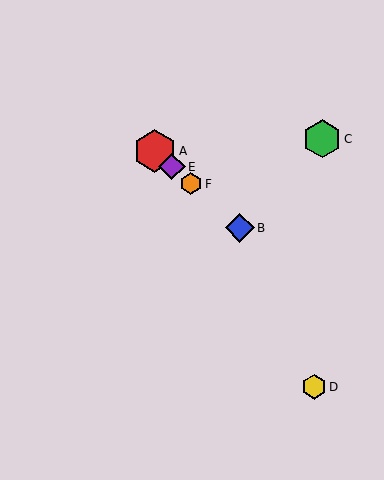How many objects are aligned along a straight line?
4 objects (A, B, E, F) are aligned along a straight line.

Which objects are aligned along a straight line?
Objects A, B, E, F are aligned along a straight line.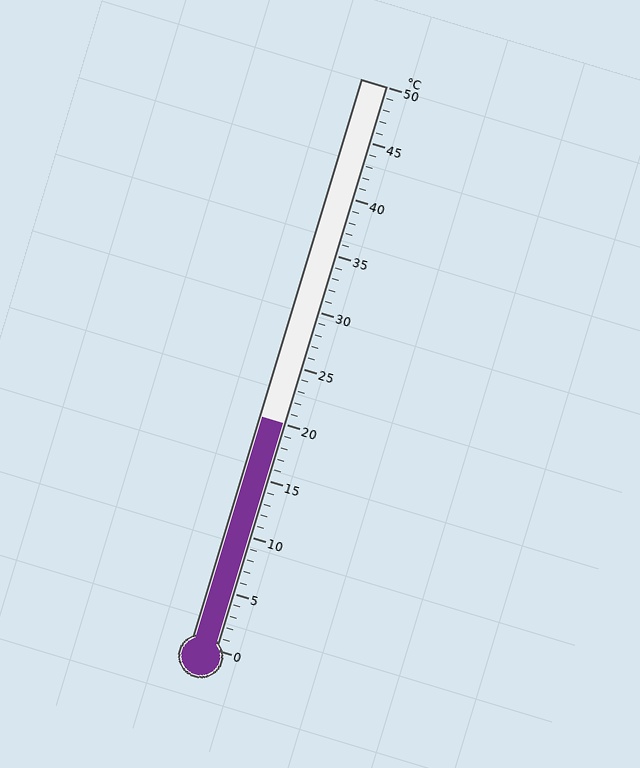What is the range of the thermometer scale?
The thermometer scale ranges from 0°C to 50°C.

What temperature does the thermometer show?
The thermometer shows approximately 20°C.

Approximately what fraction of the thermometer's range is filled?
The thermometer is filled to approximately 40% of its range.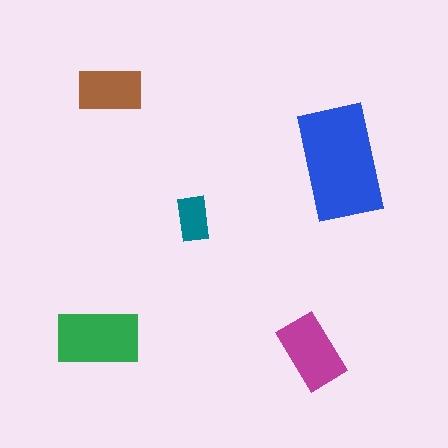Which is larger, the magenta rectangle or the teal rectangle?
The magenta one.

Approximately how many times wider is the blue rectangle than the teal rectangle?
About 2.5 times wider.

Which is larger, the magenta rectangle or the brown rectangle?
The magenta one.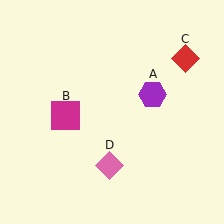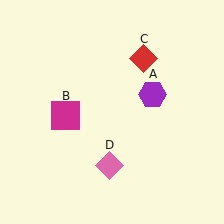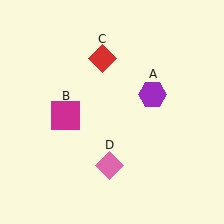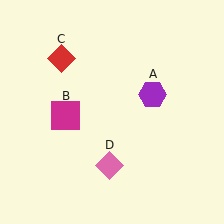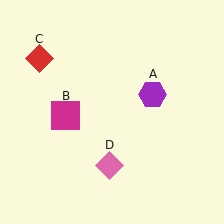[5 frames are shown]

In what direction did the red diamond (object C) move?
The red diamond (object C) moved left.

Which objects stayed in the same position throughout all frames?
Purple hexagon (object A) and magenta square (object B) and pink diamond (object D) remained stationary.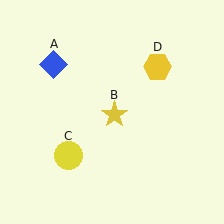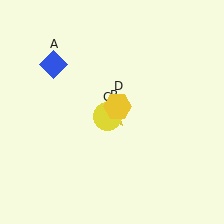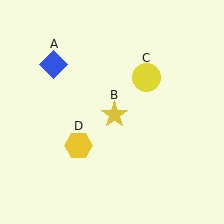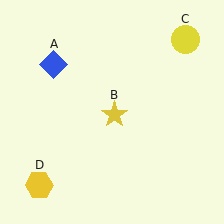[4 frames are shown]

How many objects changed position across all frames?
2 objects changed position: yellow circle (object C), yellow hexagon (object D).